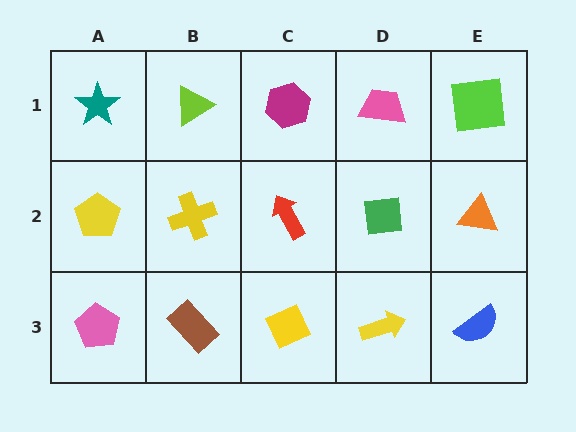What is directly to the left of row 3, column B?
A pink pentagon.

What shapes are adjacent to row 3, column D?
A green square (row 2, column D), a yellow diamond (row 3, column C), a blue semicircle (row 3, column E).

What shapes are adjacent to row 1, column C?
A red arrow (row 2, column C), a lime triangle (row 1, column B), a pink trapezoid (row 1, column D).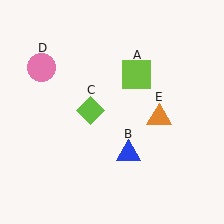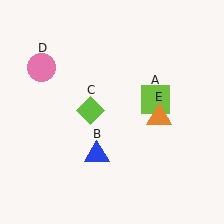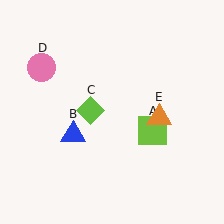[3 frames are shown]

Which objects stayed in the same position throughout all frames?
Lime diamond (object C) and pink circle (object D) and orange triangle (object E) remained stationary.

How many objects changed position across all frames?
2 objects changed position: lime square (object A), blue triangle (object B).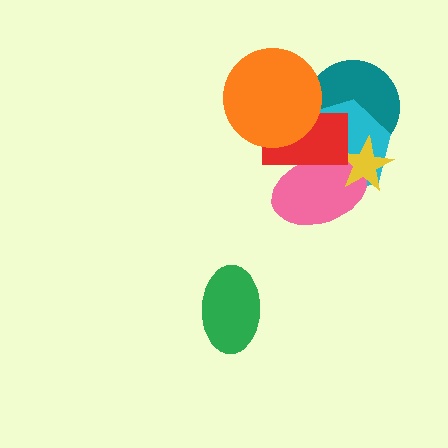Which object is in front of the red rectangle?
The orange circle is in front of the red rectangle.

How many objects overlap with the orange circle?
3 objects overlap with the orange circle.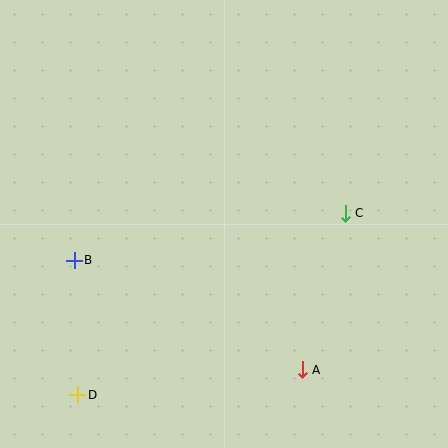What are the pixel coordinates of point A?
Point A is at (302, 370).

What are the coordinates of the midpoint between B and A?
The midpoint between B and A is at (188, 315).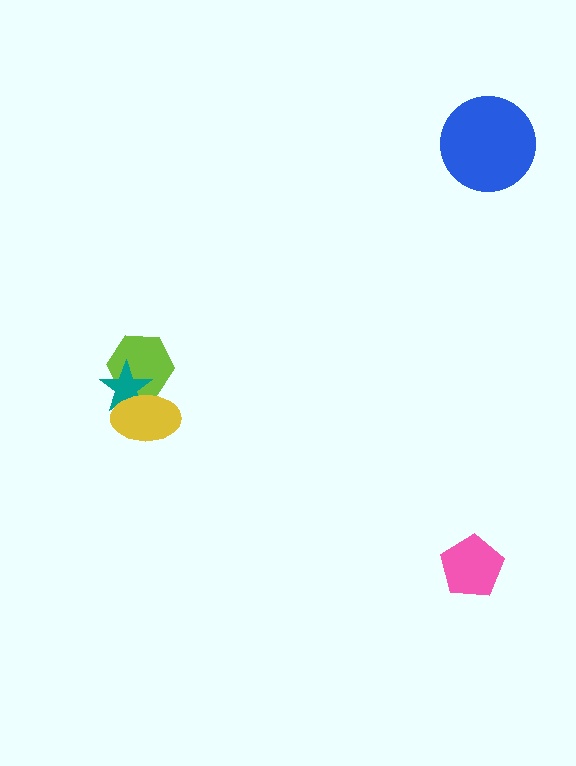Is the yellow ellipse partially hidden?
No, no other shape covers it.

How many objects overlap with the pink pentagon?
0 objects overlap with the pink pentagon.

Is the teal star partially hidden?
Yes, it is partially covered by another shape.